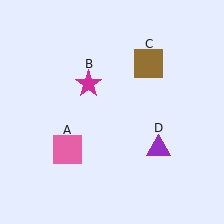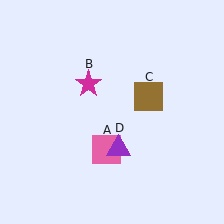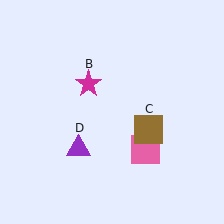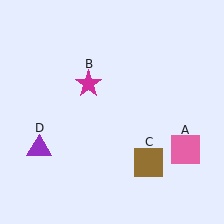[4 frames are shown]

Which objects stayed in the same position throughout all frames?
Magenta star (object B) remained stationary.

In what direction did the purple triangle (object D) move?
The purple triangle (object D) moved left.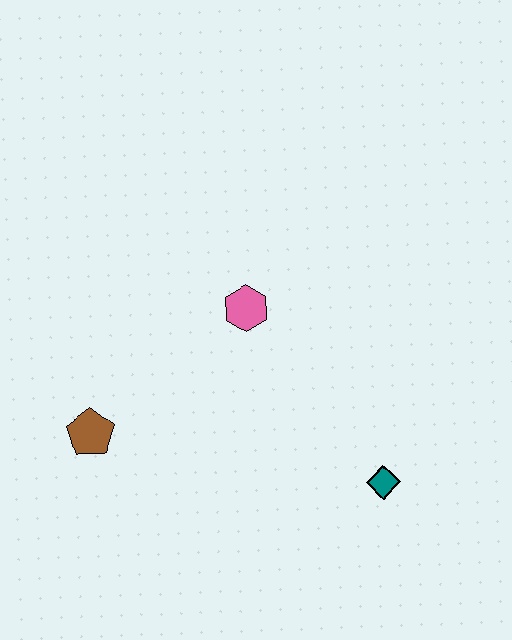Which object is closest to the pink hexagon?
The brown pentagon is closest to the pink hexagon.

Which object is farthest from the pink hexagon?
The teal diamond is farthest from the pink hexagon.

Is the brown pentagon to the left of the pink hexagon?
Yes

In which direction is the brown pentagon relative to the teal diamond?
The brown pentagon is to the left of the teal diamond.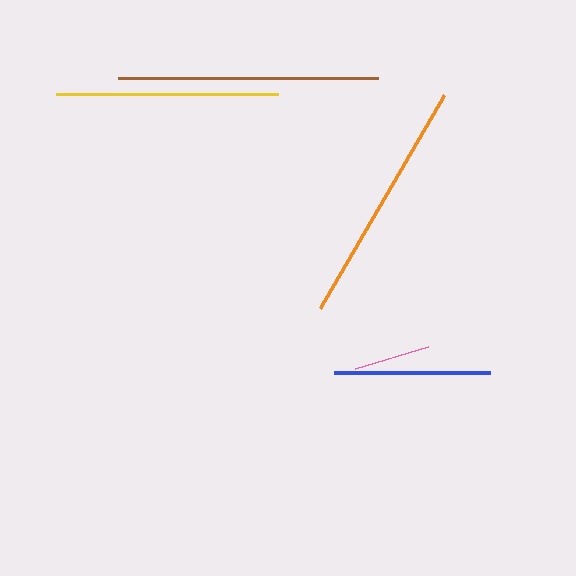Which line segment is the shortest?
The pink line is the shortest at approximately 77 pixels.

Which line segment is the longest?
The brown line is the longest at approximately 260 pixels.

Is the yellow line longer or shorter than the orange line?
The orange line is longer than the yellow line.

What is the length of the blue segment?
The blue segment is approximately 156 pixels long.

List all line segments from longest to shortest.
From longest to shortest: brown, orange, yellow, blue, pink.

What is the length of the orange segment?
The orange segment is approximately 246 pixels long.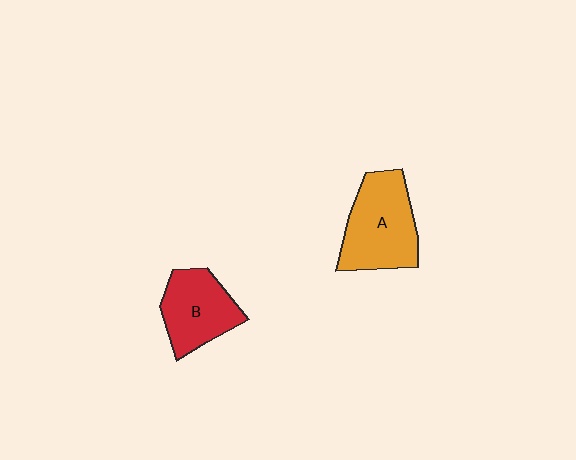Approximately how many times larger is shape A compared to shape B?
Approximately 1.3 times.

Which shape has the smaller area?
Shape B (red).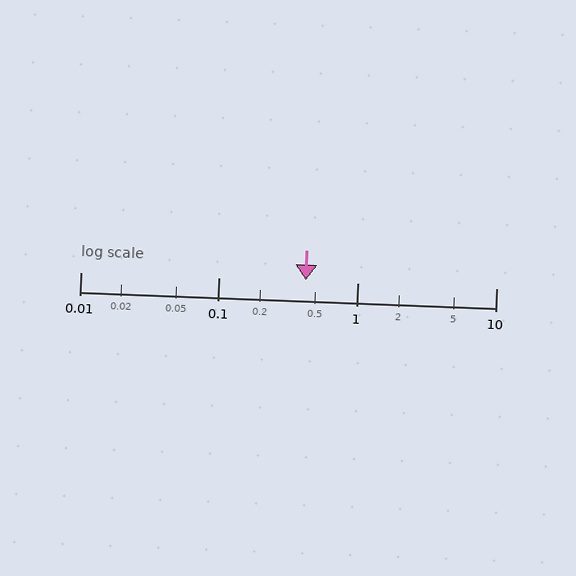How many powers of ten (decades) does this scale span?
The scale spans 3 decades, from 0.01 to 10.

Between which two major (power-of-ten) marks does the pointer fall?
The pointer is between 0.1 and 1.